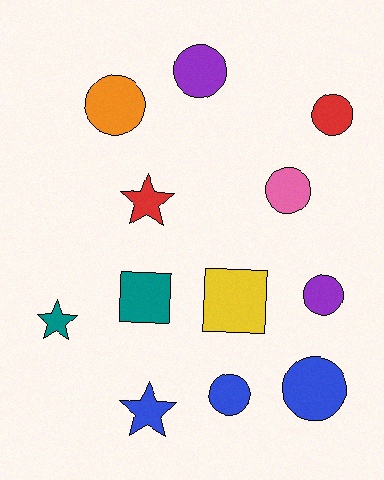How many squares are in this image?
There are 2 squares.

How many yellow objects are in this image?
There is 1 yellow object.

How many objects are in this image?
There are 12 objects.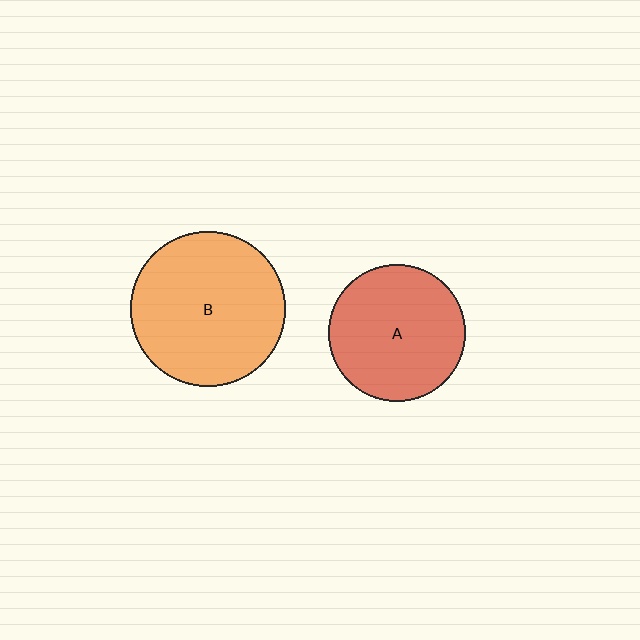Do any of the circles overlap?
No, none of the circles overlap.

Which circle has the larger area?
Circle B (orange).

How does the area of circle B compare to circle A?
Approximately 1.3 times.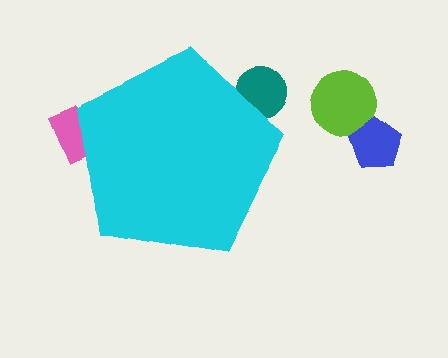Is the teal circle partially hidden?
Yes, the teal circle is partially hidden behind the cyan pentagon.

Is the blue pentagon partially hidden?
No, the blue pentagon is fully visible.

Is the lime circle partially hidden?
No, the lime circle is fully visible.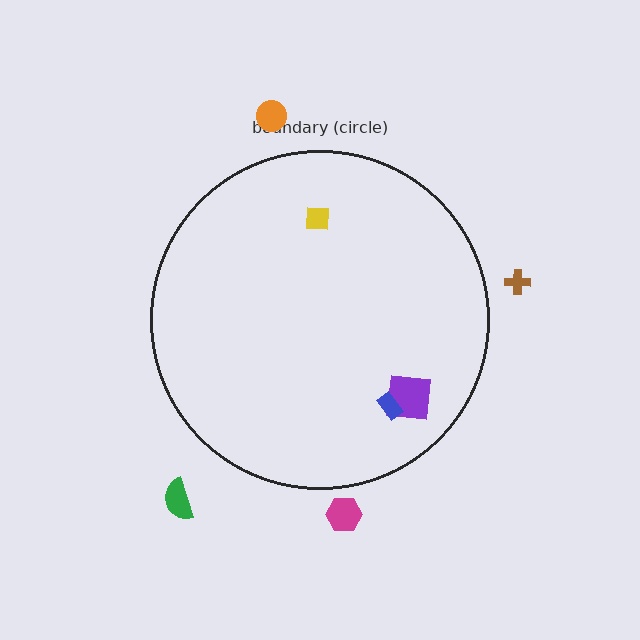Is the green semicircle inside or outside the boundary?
Outside.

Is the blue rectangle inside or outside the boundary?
Inside.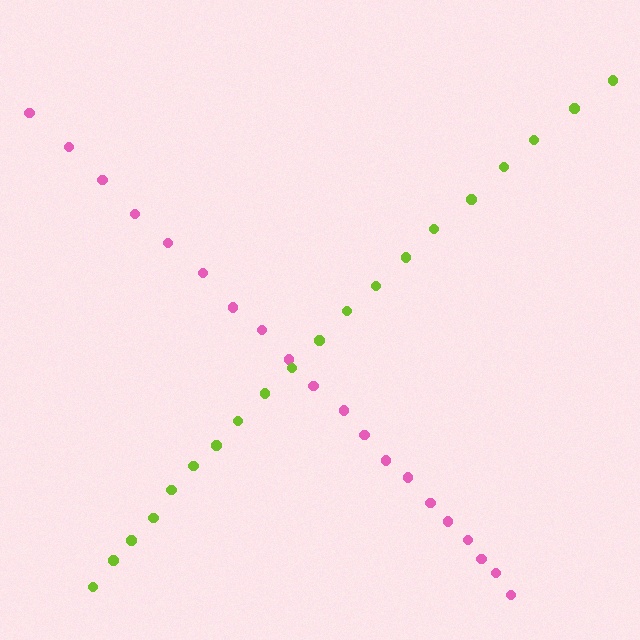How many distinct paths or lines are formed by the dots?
There are 2 distinct paths.